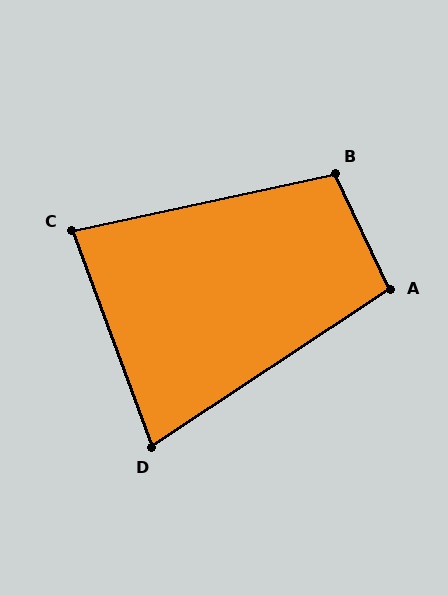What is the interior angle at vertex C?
Approximately 82 degrees (acute).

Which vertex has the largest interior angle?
B, at approximately 103 degrees.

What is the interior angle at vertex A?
Approximately 98 degrees (obtuse).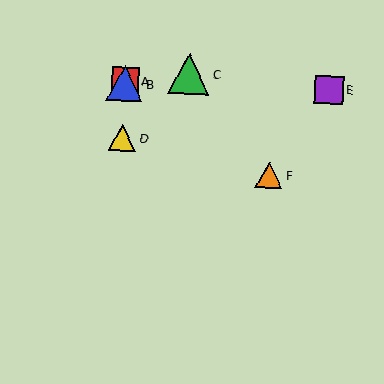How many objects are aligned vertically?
3 objects (A, B, D) are aligned vertically.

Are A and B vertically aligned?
Yes, both are at x≈125.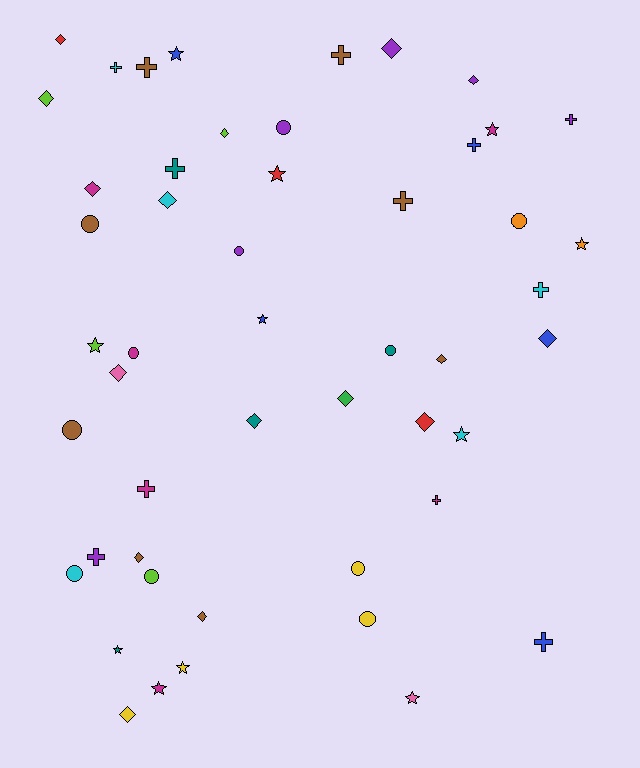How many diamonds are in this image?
There are 16 diamonds.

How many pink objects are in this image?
There are 2 pink objects.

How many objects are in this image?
There are 50 objects.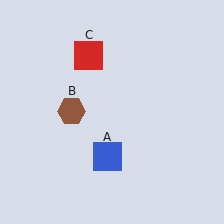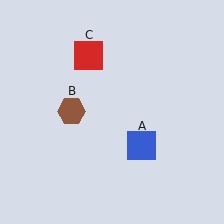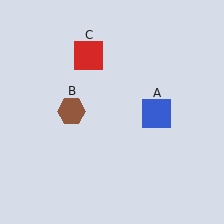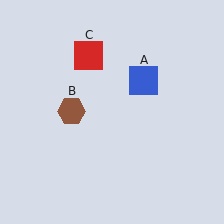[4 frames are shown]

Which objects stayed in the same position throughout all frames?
Brown hexagon (object B) and red square (object C) remained stationary.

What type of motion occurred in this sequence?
The blue square (object A) rotated counterclockwise around the center of the scene.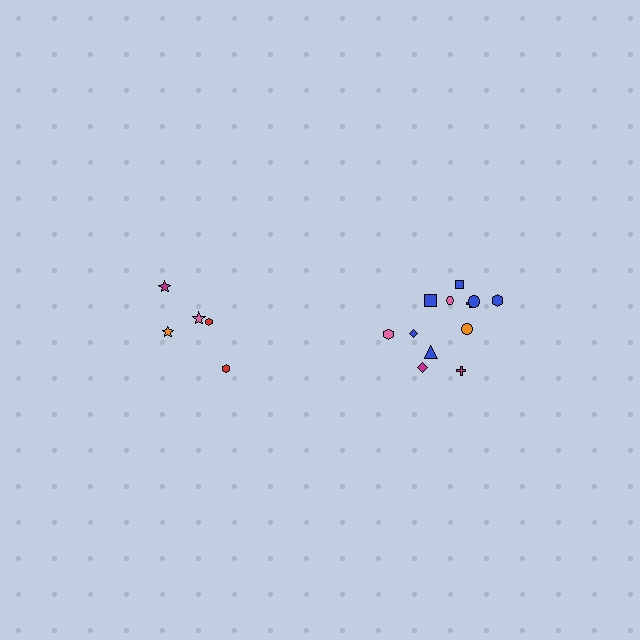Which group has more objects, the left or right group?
The right group.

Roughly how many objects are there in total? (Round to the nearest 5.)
Roughly 15 objects in total.